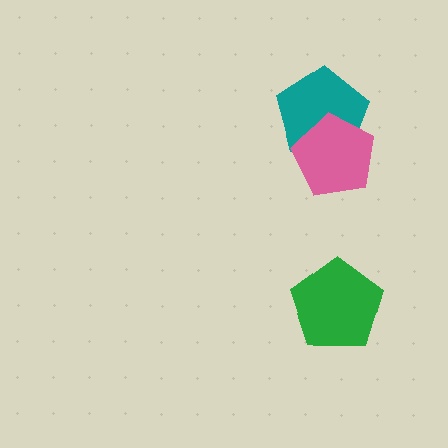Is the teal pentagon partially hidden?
Yes, it is partially covered by another shape.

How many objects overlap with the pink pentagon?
1 object overlaps with the pink pentagon.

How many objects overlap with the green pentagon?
0 objects overlap with the green pentagon.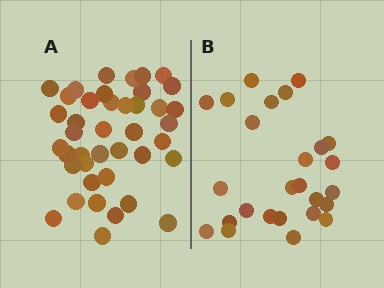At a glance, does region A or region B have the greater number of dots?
Region A (the left region) has more dots.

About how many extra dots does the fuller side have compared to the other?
Region A has approximately 15 more dots than region B.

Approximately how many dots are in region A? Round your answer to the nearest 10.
About 40 dots. (The exact count is 41, which rounds to 40.)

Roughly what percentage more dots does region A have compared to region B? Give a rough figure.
About 60% more.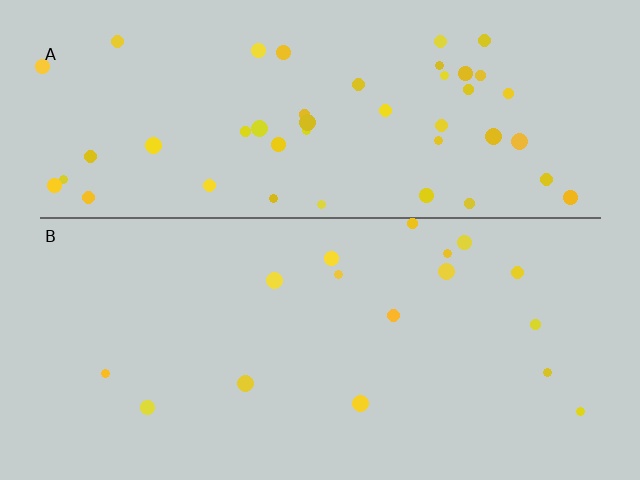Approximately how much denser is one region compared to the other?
Approximately 2.8× — region A over region B.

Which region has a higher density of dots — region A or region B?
A (the top).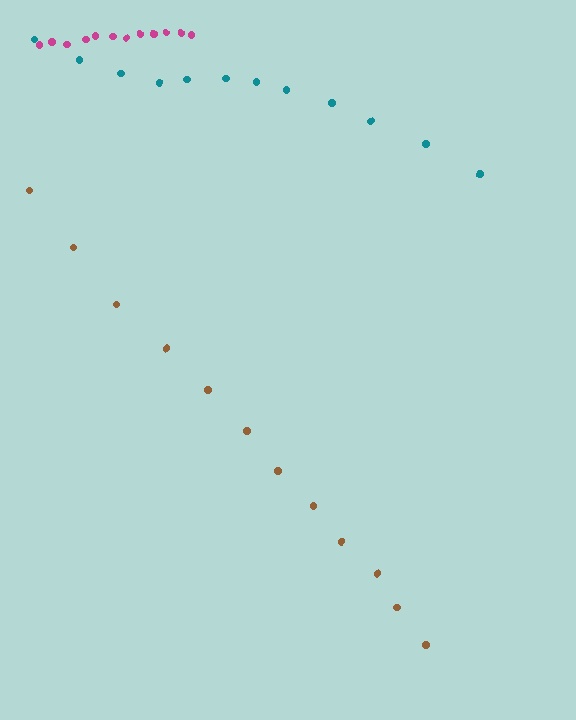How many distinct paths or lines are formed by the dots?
There are 3 distinct paths.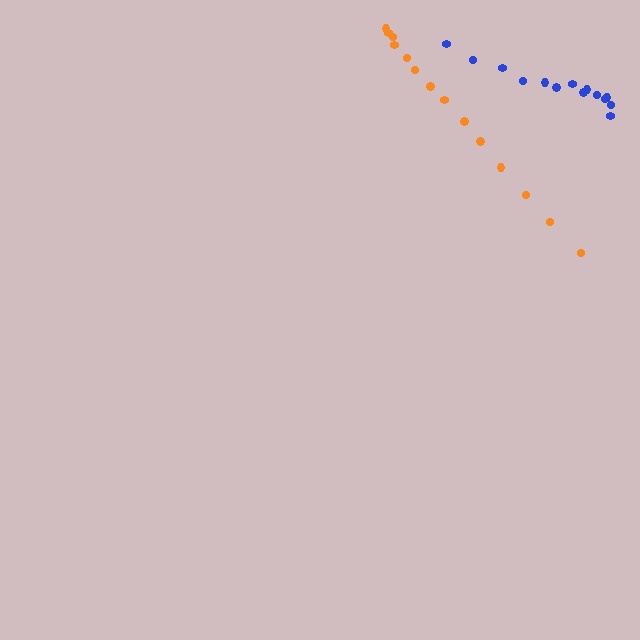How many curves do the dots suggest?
There are 2 distinct paths.